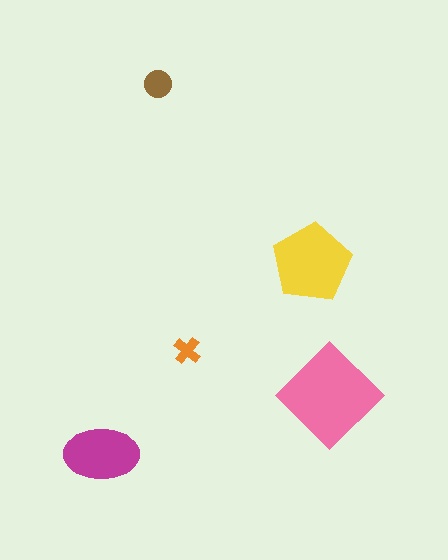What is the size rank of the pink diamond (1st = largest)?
1st.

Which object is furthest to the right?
The pink diamond is rightmost.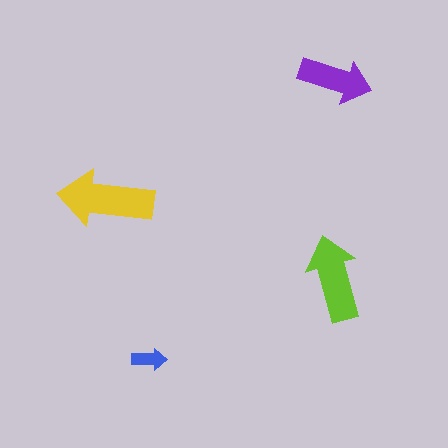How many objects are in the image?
There are 4 objects in the image.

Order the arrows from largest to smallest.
the yellow one, the lime one, the purple one, the blue one.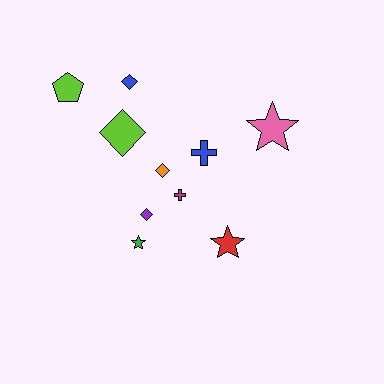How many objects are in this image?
There are 10 objects.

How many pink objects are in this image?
There is 1 pink object.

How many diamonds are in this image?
There are 4 diamonds.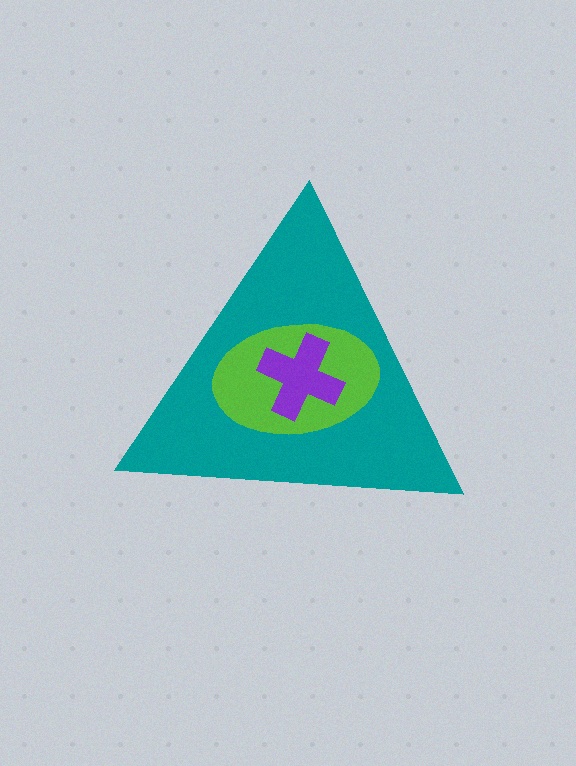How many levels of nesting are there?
3.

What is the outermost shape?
The teal triangle.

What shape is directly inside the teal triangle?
The lime ellipse.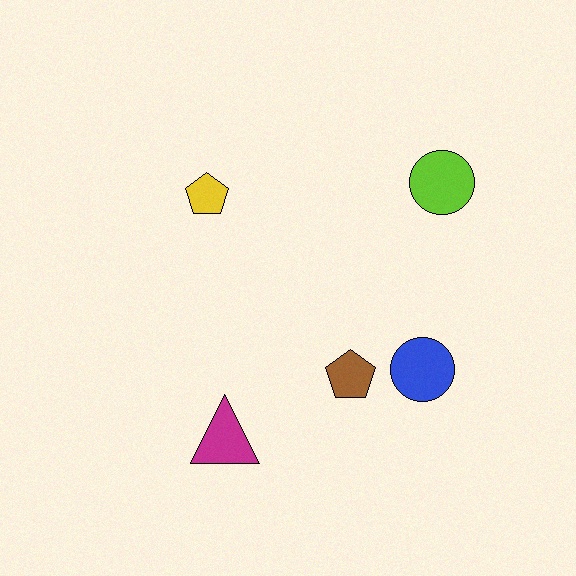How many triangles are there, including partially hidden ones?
There is 1 triangle.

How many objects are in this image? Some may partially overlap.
There are 5 objects.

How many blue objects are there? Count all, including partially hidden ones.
There is 1 blue object.